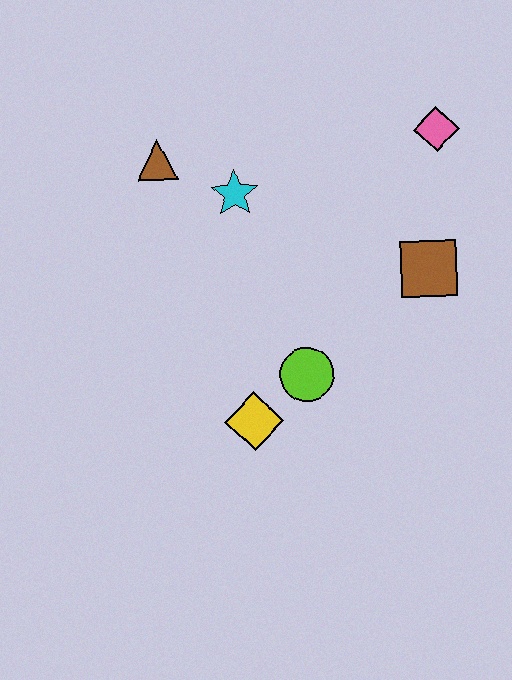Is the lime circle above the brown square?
No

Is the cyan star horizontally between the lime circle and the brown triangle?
Yes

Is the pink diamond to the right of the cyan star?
Yes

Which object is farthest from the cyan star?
The yellow diamond is farthest from the cyan star.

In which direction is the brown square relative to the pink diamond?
The brown square is below the pink diamond.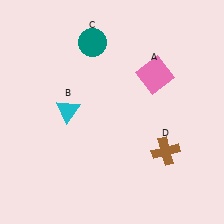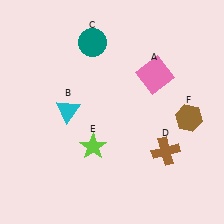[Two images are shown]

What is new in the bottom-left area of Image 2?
A lime star (E) was added in the bottom-left area of Image 2.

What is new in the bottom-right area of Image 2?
A brown hexagon (F) was added in the bottom-right area of Image 2.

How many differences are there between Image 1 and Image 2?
There are 2 differences between the two images.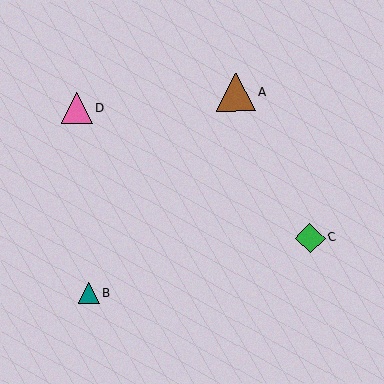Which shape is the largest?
The brown triangle (labeled A) is the largest.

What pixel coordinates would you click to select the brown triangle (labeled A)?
Click at (236, 92) to select the brown triangle A.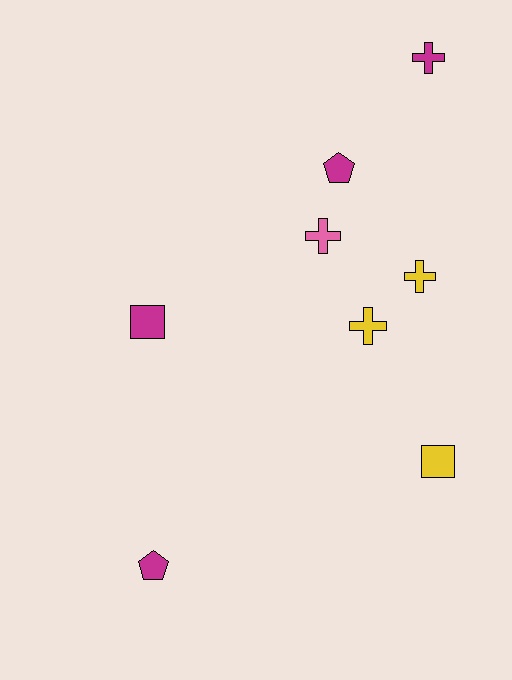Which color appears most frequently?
Magenta, with 4 objects.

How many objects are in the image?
There are 8 objects.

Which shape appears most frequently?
Cross, with 4 objects.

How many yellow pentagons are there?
There are no yellow pentagons.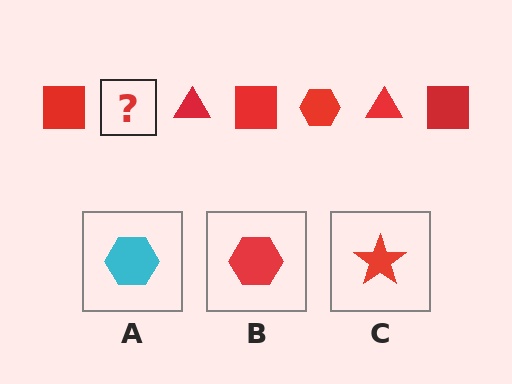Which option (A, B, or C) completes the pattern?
B.